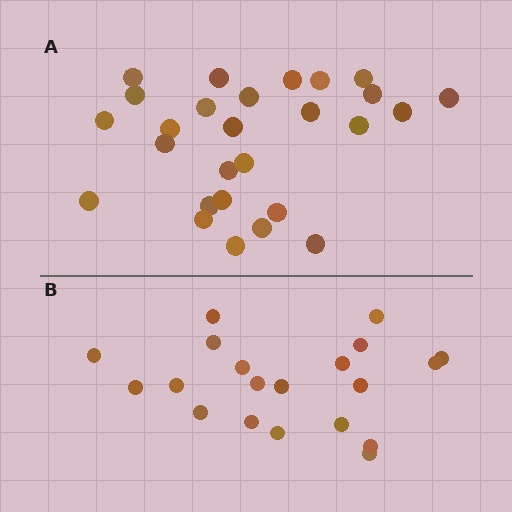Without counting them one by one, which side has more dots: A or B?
Region A (the top region) has more dots.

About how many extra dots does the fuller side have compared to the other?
Region A has roughly 8 or so more dots than region B.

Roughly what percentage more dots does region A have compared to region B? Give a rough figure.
About 35% more.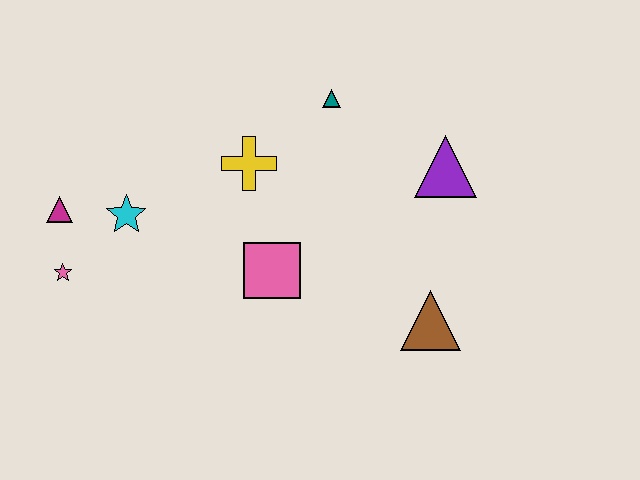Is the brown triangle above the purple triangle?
No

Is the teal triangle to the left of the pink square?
No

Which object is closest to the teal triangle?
The yellow cross is closest to the teal triangle.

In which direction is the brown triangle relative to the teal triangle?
The brown triangle is below the teal triangle.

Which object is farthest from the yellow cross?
The brown triangle is farthest from the yellow cross.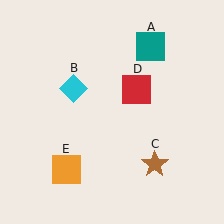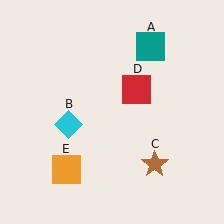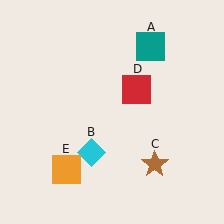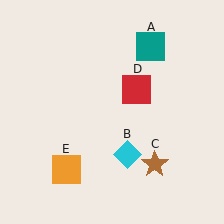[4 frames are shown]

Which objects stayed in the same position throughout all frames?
Teal square (object A) and brown star (object C) and red square (object D) and orange square (object E) remained stationary.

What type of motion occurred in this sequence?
The cyan diamond (object B) rotated counterclockwise around the center of the scene.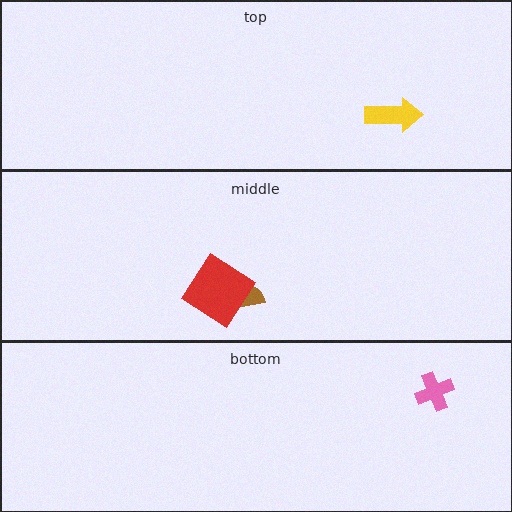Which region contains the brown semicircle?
The middle region.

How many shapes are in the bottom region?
1.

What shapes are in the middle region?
The brown semicircle, the red diamond.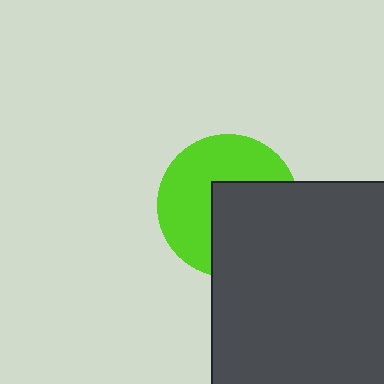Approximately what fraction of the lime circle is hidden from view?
Roughly 45% of the lime circle is hidden behind the dark gray square.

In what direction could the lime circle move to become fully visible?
The lime circle could move toward the upper-left. That would shift it out from behind the dark gray square entirely.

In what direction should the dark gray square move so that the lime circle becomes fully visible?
The dark gray square should move toward the lower-right. That is the shortest direction to clear the overlap and leave the lime circle fully visible.